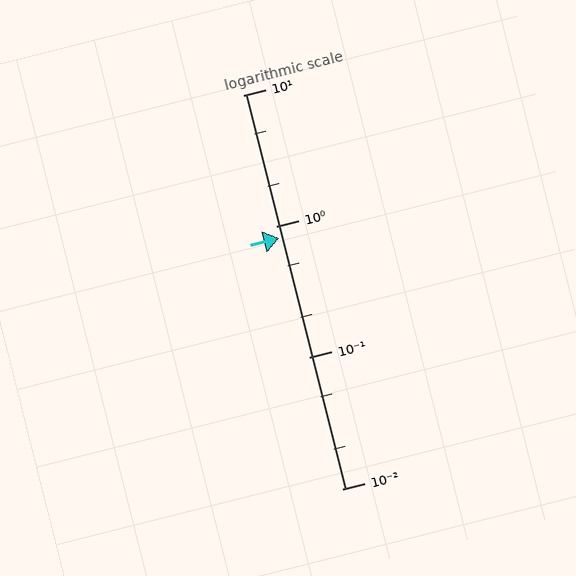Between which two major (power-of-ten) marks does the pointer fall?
The pointer is between 0.1 and 1.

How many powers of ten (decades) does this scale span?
The scale spans 3 decades, from 0.01 to 10.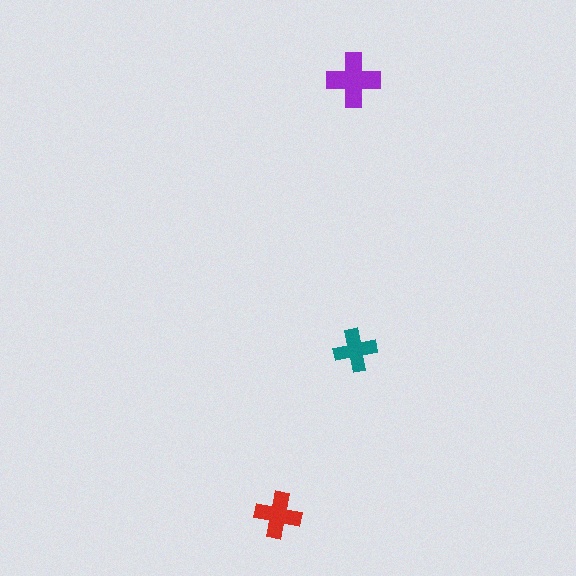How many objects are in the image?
There are 3 objects in the image.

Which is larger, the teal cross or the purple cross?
The purple one.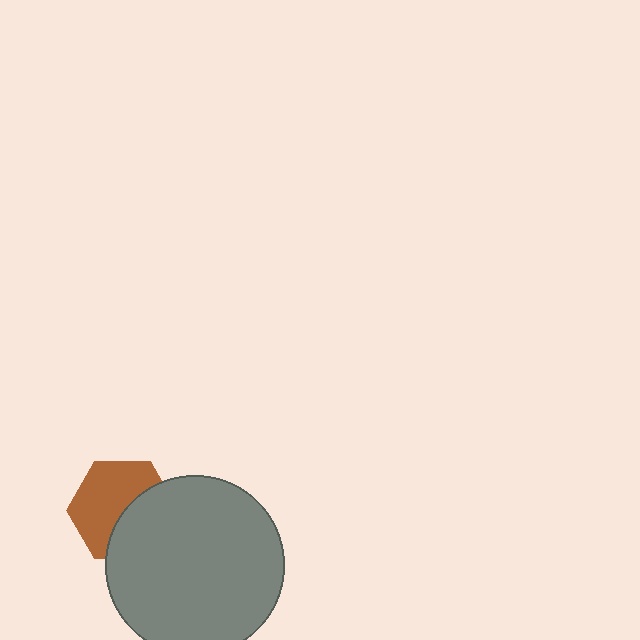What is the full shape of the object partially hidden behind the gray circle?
The partially hidden object is a brown hexagon.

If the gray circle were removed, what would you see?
You would see the complete brown hexagon.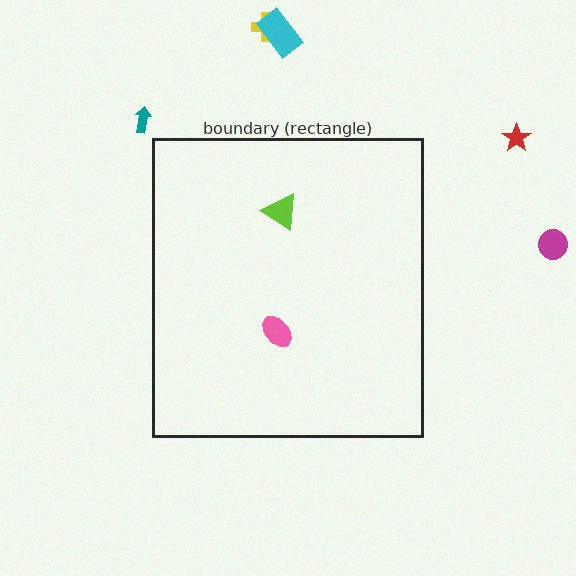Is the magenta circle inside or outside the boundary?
Outside.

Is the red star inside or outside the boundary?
Outside.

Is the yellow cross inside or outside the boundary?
Outside.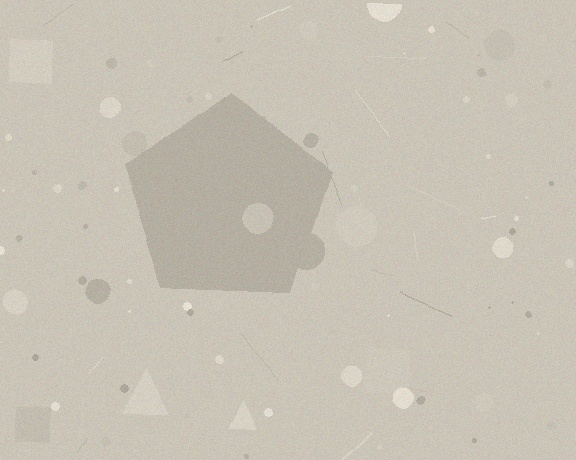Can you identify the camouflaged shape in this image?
The camouflaged shape is a pentagon.